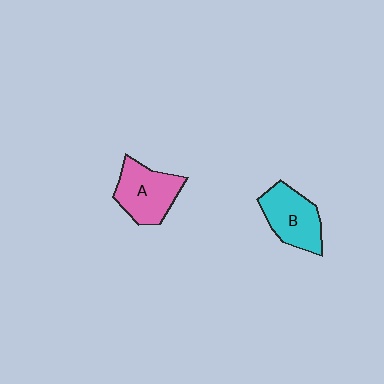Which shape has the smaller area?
Shape B (cyan).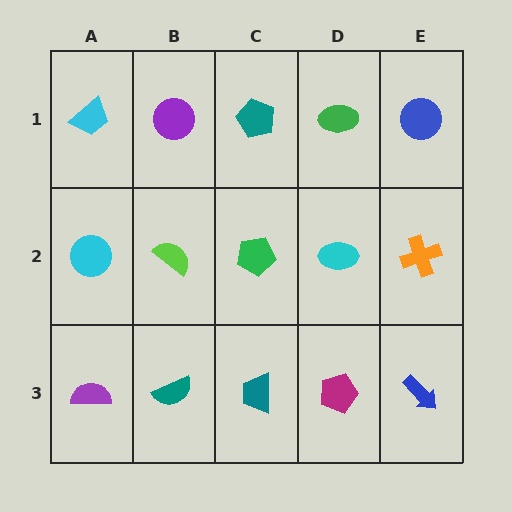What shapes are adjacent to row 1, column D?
A cyan ellipse (row 2, column D), a teal pentagon (row 1, column C), a blue circle (row 1, column E).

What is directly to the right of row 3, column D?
A blue arrow.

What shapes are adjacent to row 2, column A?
A cyan trapezoid (row 1, column A), a purple semicircle (row 3, column A), a lime semicircle (row 2, column B).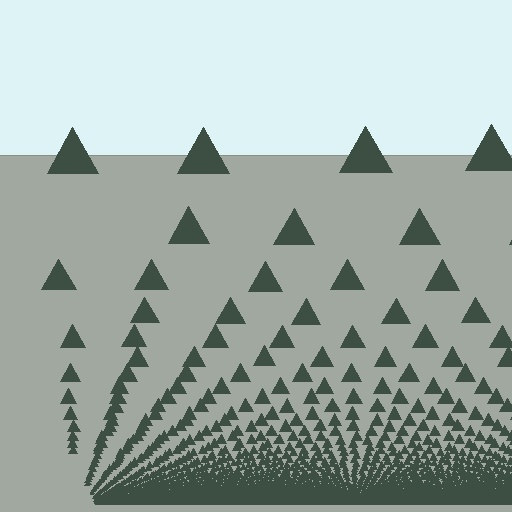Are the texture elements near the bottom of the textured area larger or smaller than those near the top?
Smaller. The gradient is inverted — elements near the bottom are smaller and denser.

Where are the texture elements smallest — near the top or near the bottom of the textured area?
Near the bottom.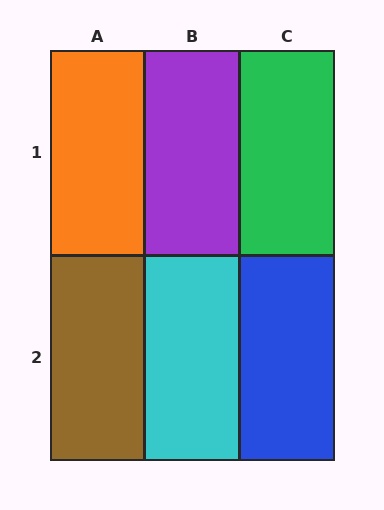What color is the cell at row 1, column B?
Purple.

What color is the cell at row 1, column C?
Green.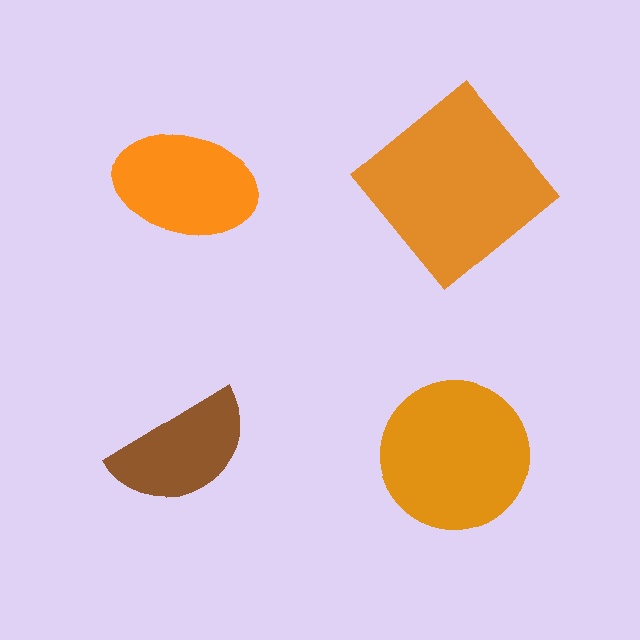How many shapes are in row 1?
2 shapes.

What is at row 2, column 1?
A brown semicircle.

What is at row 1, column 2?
An orange diamond.